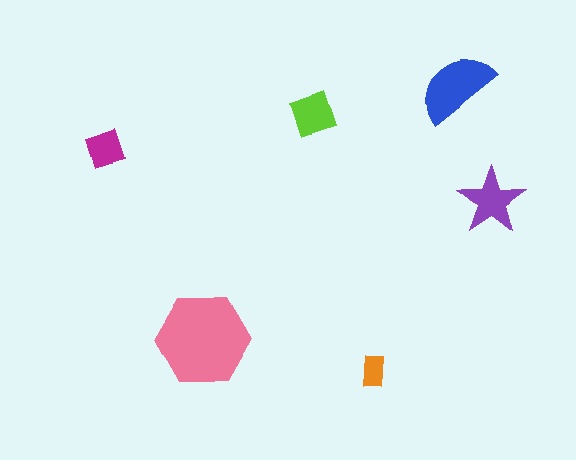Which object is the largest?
The pink hexagon.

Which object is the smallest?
The orange rectangle.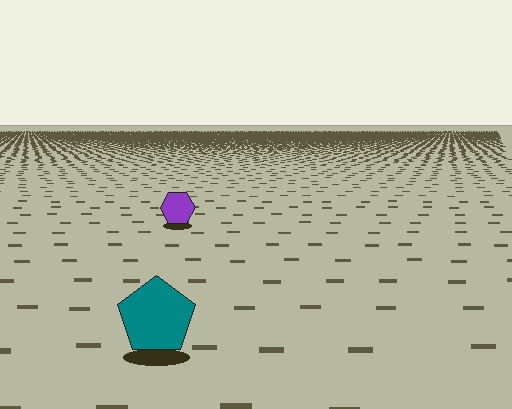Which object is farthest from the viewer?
The purple hexagon is farthest from the viewer. It appears smaller and the ground texture around it is denser.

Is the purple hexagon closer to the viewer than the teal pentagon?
No. The teal pentagon is closer — you can tell from the texture gradient: the ground texture is coarser near it.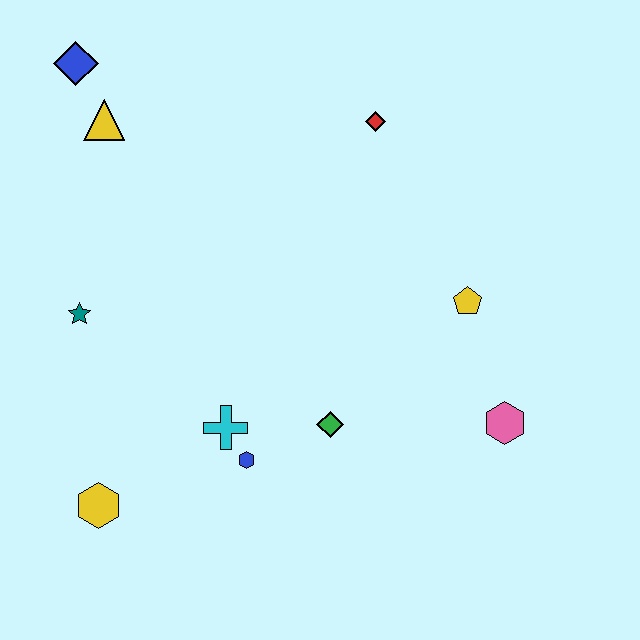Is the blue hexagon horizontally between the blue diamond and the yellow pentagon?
Yes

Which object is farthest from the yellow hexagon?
The red diamond is farthest from the yellow hexagon.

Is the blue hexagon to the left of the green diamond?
Yes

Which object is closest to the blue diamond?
The yellow triangle is closest to the blue diamond.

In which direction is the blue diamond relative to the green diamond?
The blue diamond is above the green diamond.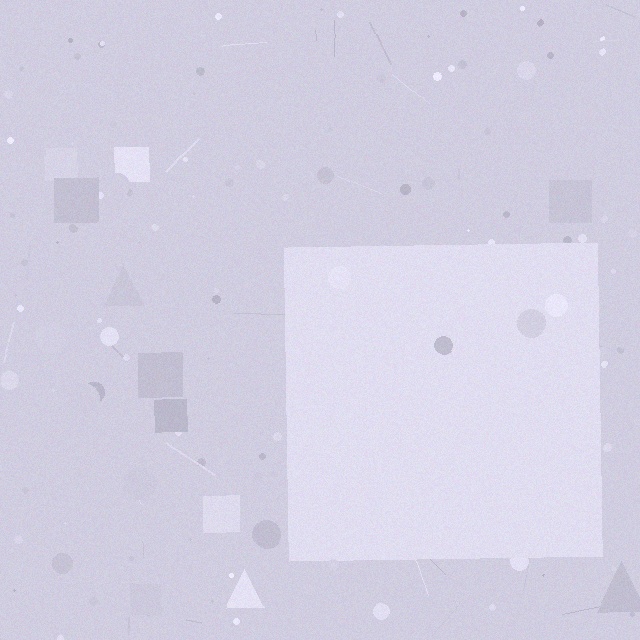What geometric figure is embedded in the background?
A square is embedded in the background.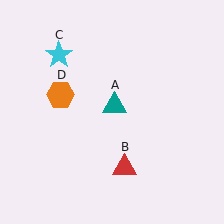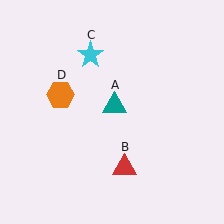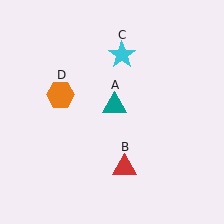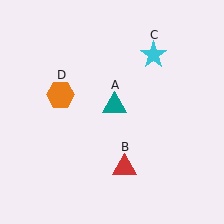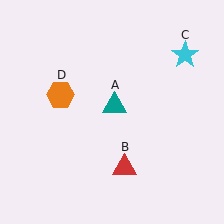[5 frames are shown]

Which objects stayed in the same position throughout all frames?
Teal triangle (object A) and red triangle (object B) and orange hexagon (object D) remained stationary.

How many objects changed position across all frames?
1 object changed position: cyan star (object C).